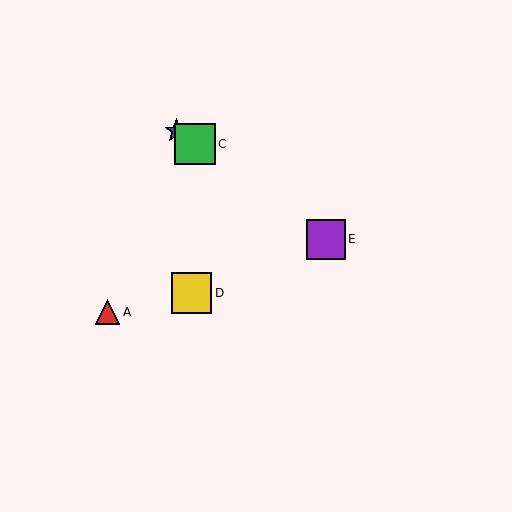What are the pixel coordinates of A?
Object A is at (107, 312).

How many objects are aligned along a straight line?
3 objects (B, C, E) are aligned along a straight line.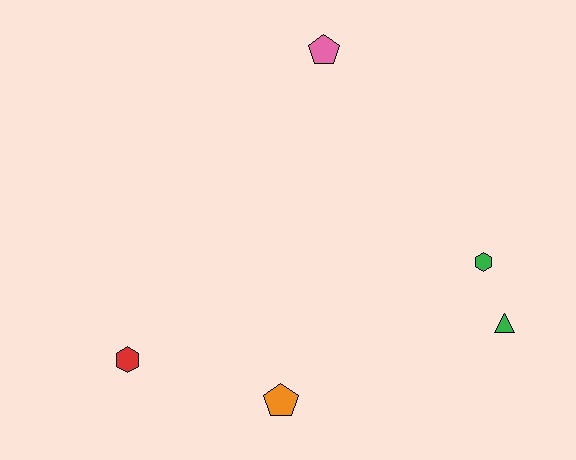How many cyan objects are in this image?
There are no cyan objects.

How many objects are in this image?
There are 5 objects.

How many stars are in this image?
There are no stars.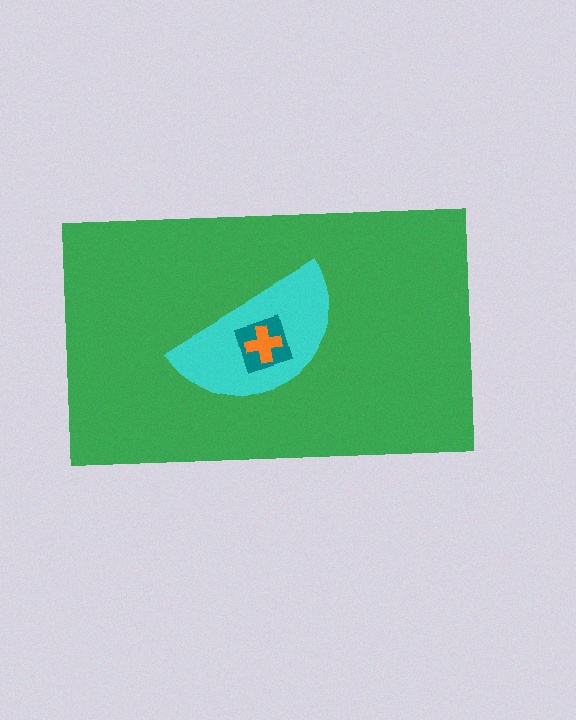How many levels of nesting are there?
4.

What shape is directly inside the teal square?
The orange cross.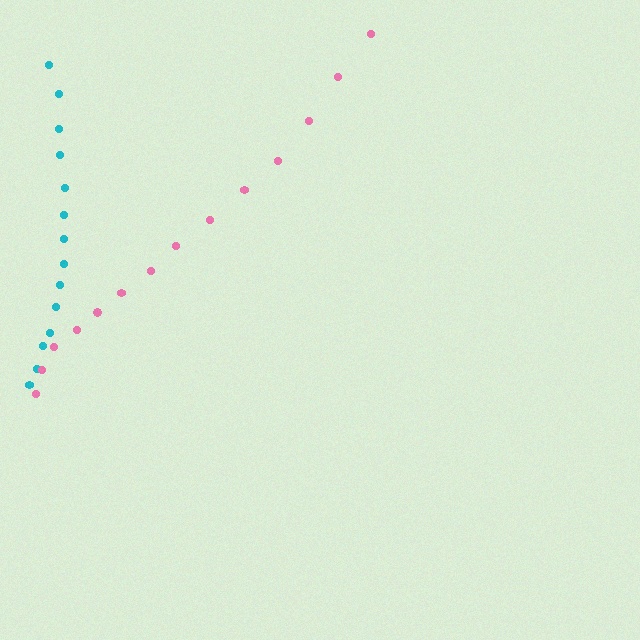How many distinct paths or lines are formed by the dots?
There are 2 distinct paths.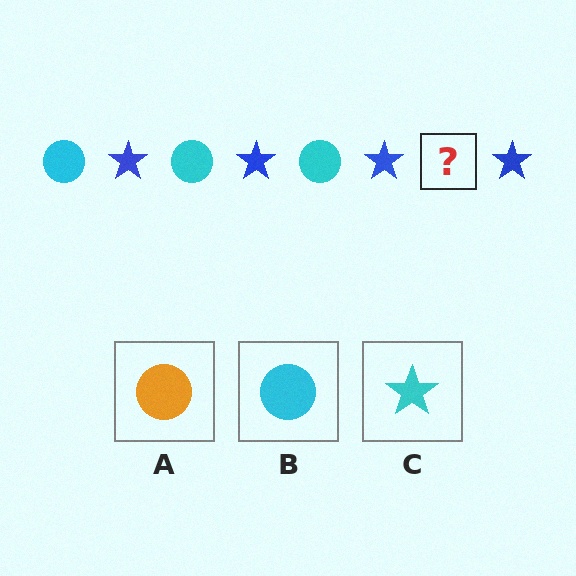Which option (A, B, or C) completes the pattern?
B.